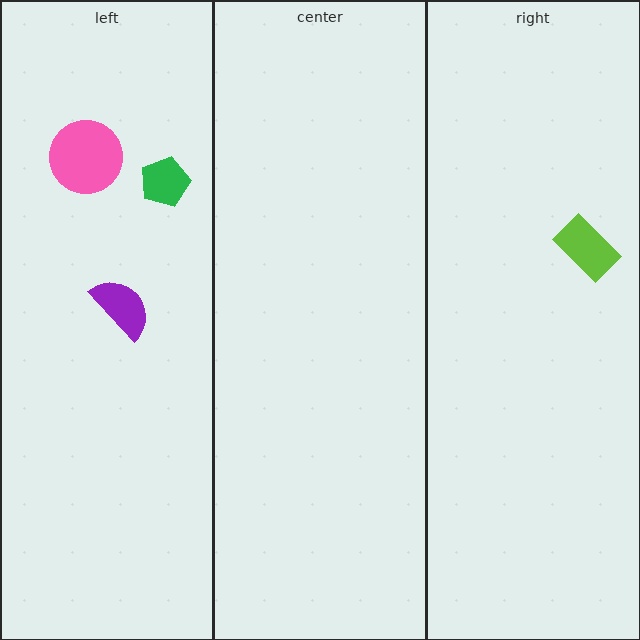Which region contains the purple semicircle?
The left region.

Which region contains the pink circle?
The left region.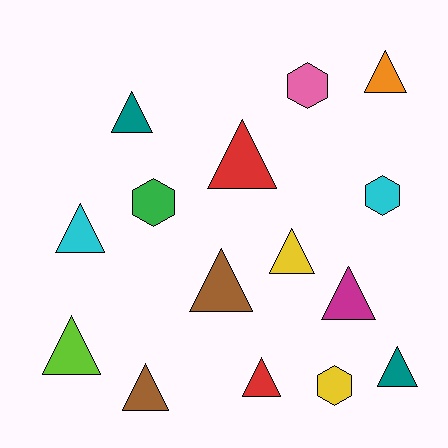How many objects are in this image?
There are 15 objects.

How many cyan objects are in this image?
There are 2 cyan objects.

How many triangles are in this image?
There are 11 triangles.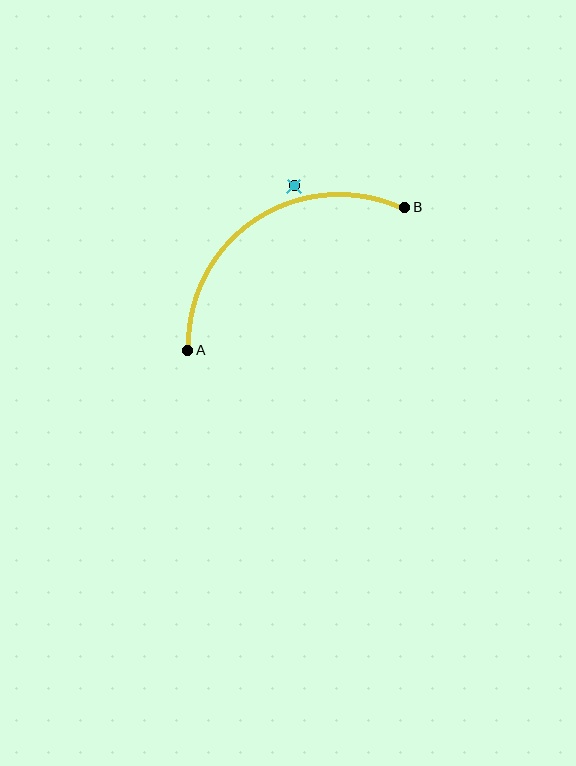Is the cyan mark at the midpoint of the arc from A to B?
No — the cyan mark does not lie on the arc at all. It sits slightly outside the curve.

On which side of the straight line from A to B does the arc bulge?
The arc bulges above the straight line connecting A and B.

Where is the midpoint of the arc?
The arc midpoint is the point on the curve farthest from the straight line joining A and B. It sits above that line.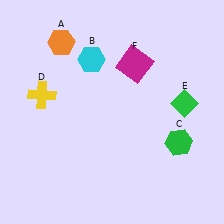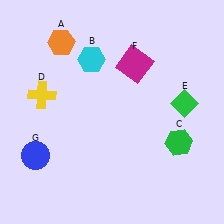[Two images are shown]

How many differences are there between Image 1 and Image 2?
There is 1 difference between the two images.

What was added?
A blue circle (G) was added in Image 2.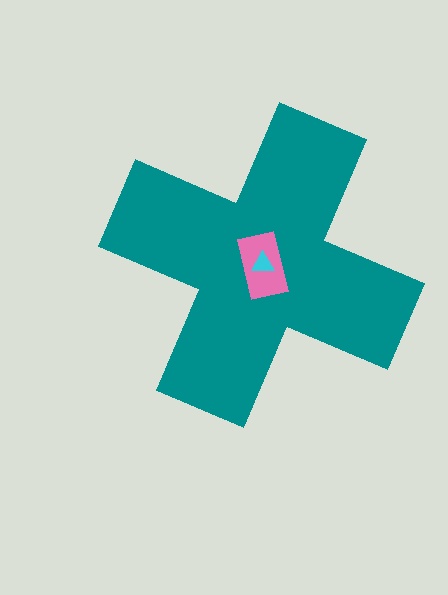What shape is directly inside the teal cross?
The pink rectangle.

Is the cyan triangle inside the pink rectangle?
Yes.